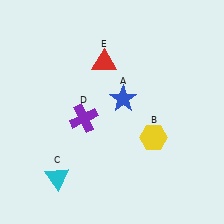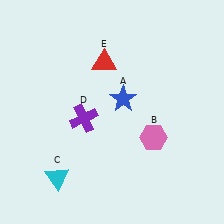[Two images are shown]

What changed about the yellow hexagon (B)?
In Image 1, B is yellow. In Image 2, it changed to pink.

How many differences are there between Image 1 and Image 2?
There is 1 difference between the two images.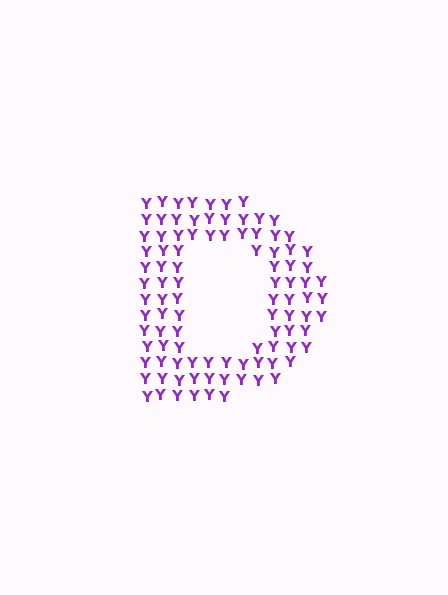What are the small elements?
The small elements are letter Y's.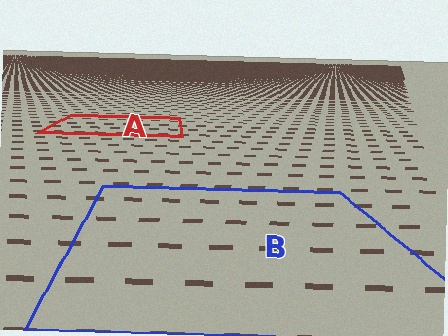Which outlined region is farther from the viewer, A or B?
Region A is farther from the viewer — the texture elements inside it appear smaller and more densely packed.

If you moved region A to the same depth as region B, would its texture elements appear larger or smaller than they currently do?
They would appear larger. At a closer depth, the same texture elements are projected at a bigger on-screen size.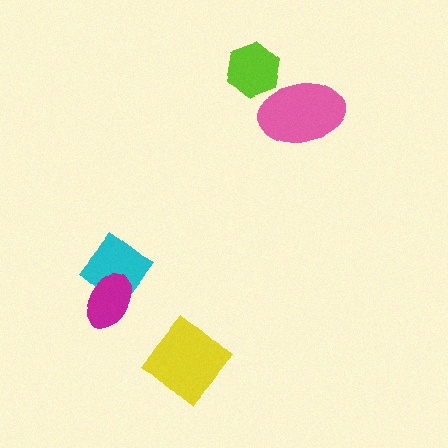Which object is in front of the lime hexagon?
The pink ellipse is in front of the lime hexagon.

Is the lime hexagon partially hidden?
Yes, it is partially covered by another shape.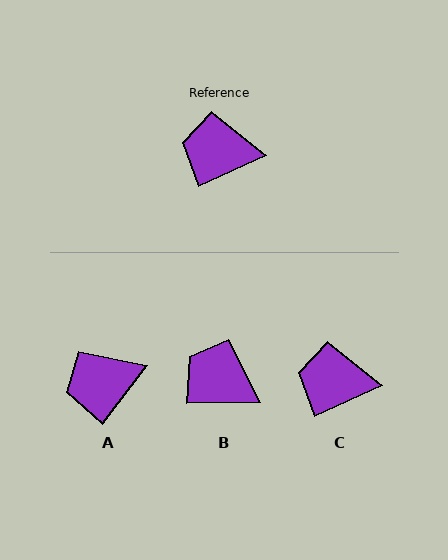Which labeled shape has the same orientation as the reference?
C.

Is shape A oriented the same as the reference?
No, it is off by about 28 degrees.